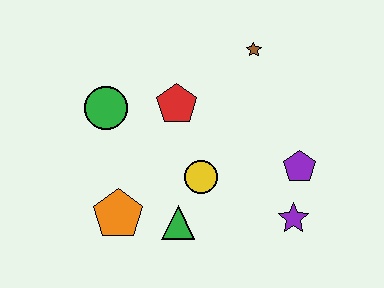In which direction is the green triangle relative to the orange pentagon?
The green triangle is to the right of the orange pentagon.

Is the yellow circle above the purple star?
Yes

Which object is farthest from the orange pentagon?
The brown star is farthest from the orange pentagon.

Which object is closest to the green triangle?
The yellow circle is closest to the green triangle.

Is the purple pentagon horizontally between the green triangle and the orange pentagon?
No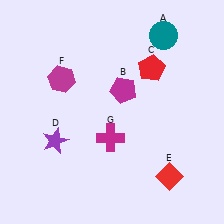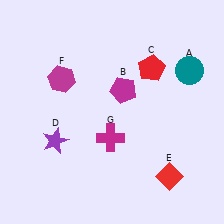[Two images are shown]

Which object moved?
The teal circle (A) moved down.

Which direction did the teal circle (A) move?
The teal circle (A) moved down.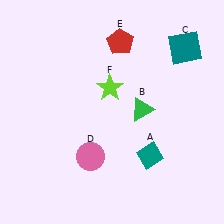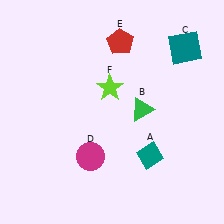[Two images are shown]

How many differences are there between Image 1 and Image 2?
There is 1 difference between the two images.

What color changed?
The circle (D) changed from pink in Image 1 to magenta in Image 2.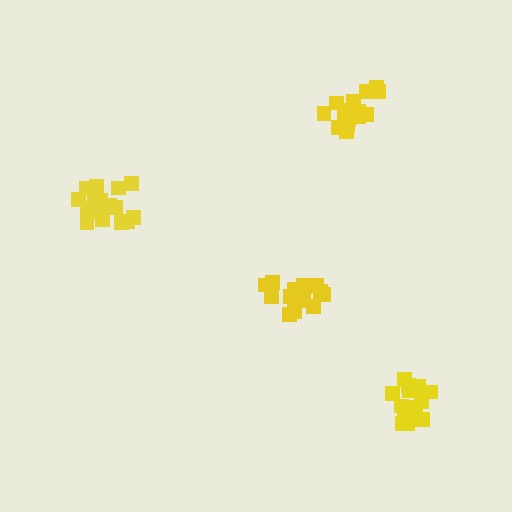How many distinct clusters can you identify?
There are 4 distinct clusters.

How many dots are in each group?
Group 1: 16 dots, Group 2: 15 dots, Group 3: 17 dots, Group 4: 15 dots (63 total).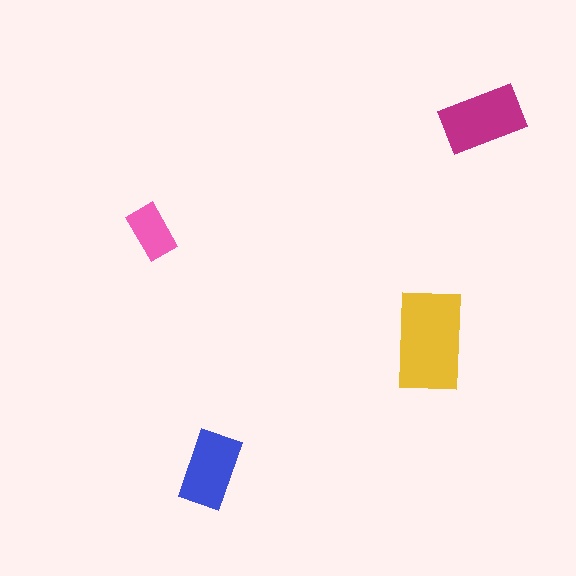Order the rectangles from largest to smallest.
the yellow one, the magenta one, the blue one, the pink one.